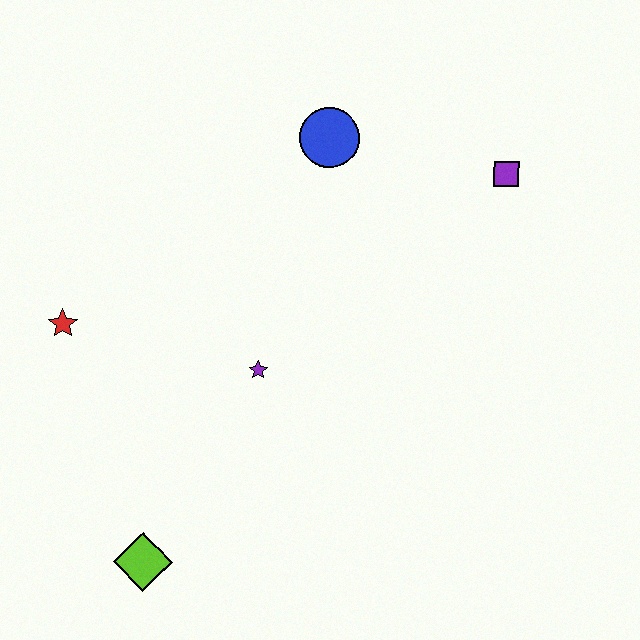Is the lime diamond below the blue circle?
Yes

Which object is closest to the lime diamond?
The purple star is closest to the lime diamond.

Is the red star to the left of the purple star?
Yes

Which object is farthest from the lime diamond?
The purple square is farthest from the lime diamond.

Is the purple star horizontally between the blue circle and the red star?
Yes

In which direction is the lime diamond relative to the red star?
The lime diamond is below the red star.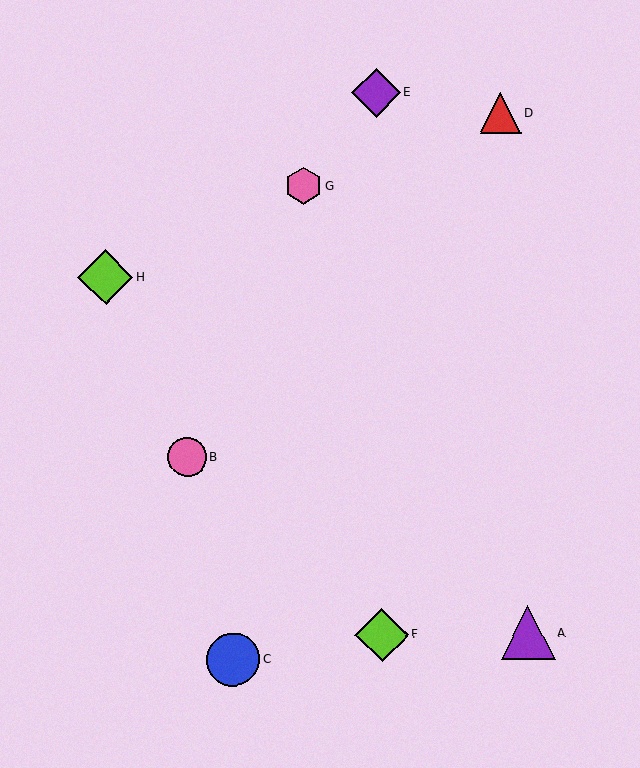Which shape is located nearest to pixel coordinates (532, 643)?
The purple triangle (labeled A) at (528, 633) is nearest to that location.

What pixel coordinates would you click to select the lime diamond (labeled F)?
Click at (382, 635) to select the lime diamond F.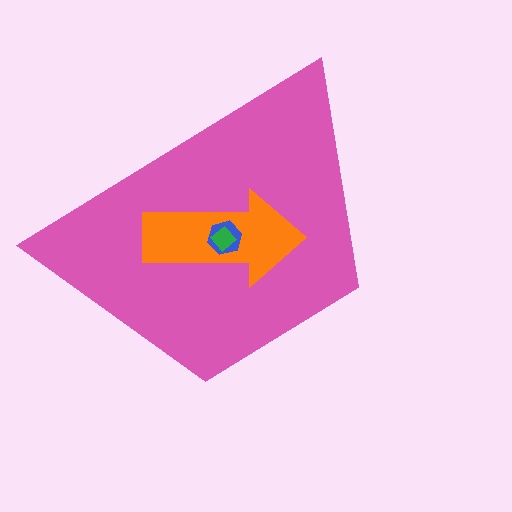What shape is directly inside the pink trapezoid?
The orange arrow.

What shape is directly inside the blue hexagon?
The green diamond.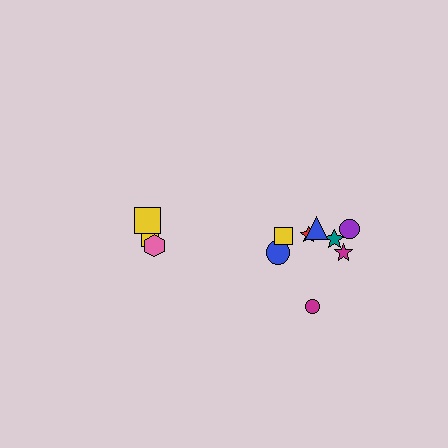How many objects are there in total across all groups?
There are 11 objects.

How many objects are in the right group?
There are 8 objects.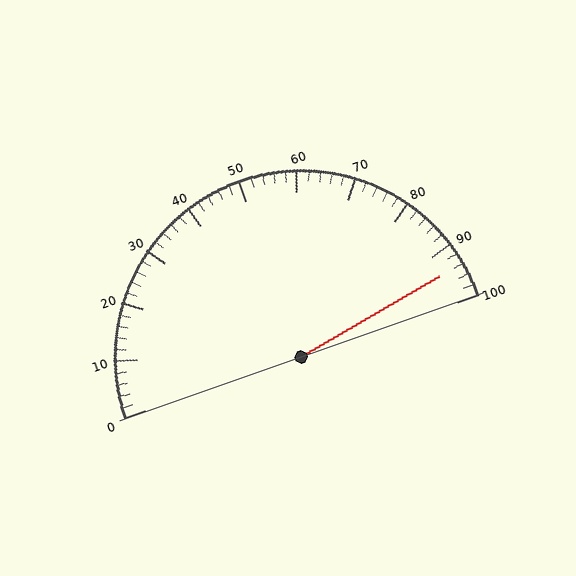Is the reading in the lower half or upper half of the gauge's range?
The reading is in the upper half of the range (0 to 100).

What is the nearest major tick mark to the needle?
The nearest major tick mark is 90.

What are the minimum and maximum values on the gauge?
The gauge ranges from 0 to 100.